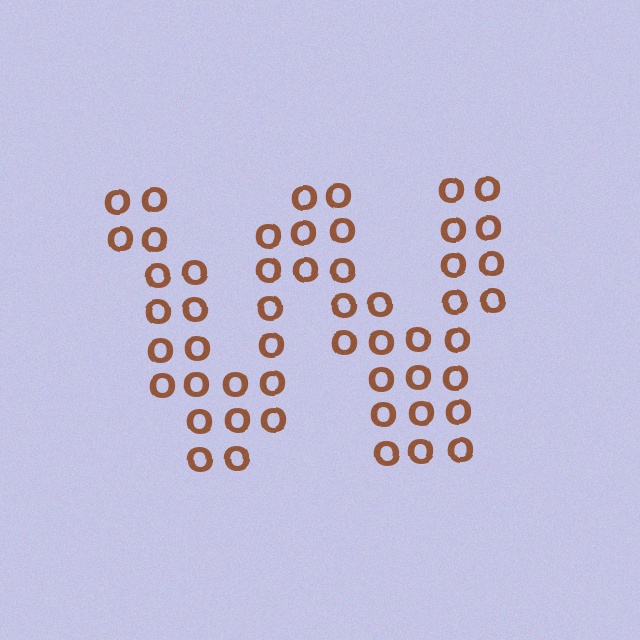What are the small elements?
The small elements are letter O's.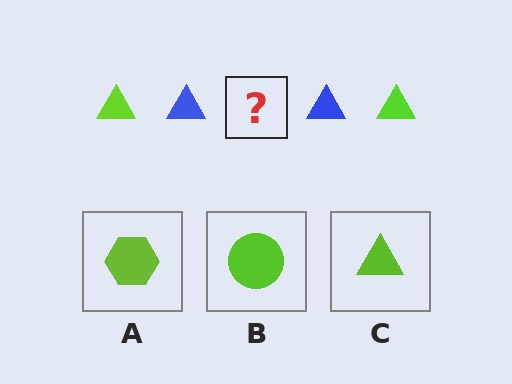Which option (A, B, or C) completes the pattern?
C.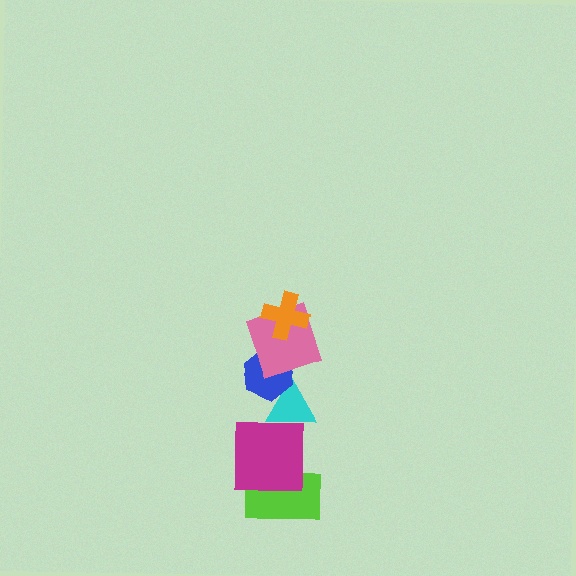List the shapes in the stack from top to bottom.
From top to bottom: the orange cross, the pink square, the blue hexagon, the cyan triangle, the magenta square, the lime rectangle.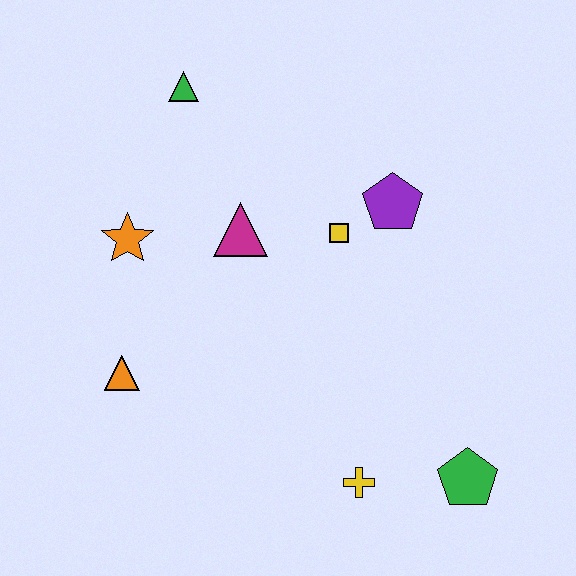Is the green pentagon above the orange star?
No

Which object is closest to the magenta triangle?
The yellow square is closest to the magenta triangle.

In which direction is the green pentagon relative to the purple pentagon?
The green pentagon is below the purple pentagon.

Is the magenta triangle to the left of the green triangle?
No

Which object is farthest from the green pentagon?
The green triangle is farthest from the green pentagon.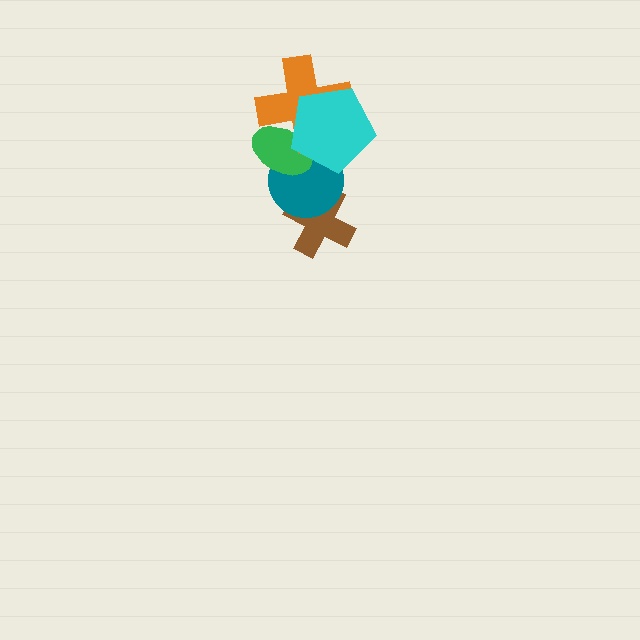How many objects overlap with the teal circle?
4 objects overlap with the teal circle.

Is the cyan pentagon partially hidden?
No, no other shape covers it.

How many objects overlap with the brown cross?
1 object overlaps with the brown cross.